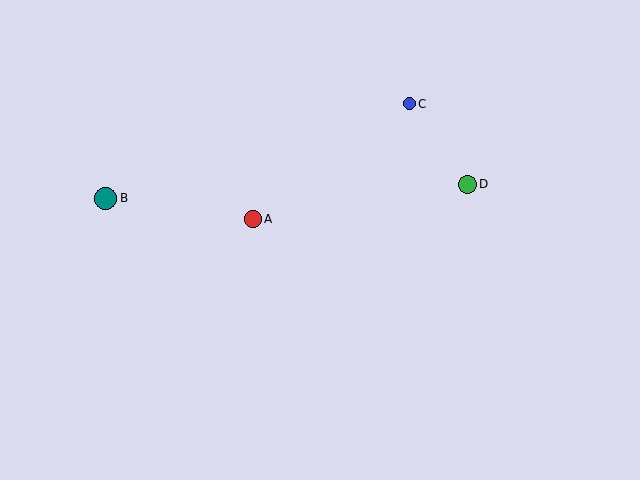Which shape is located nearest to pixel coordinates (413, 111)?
The blue circle (labeled C) at (409, 104) is nearest to that location.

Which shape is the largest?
The teal circle (labeled B) is the largest.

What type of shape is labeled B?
Shape B is a teal circle.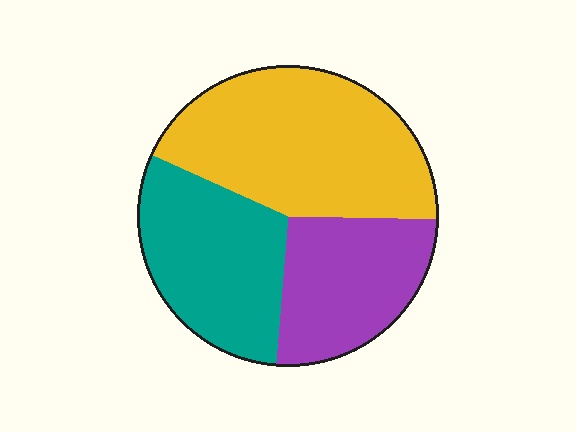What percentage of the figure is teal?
Teal covers around 30% of the figure.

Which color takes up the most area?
Yellow, at roughly 45%.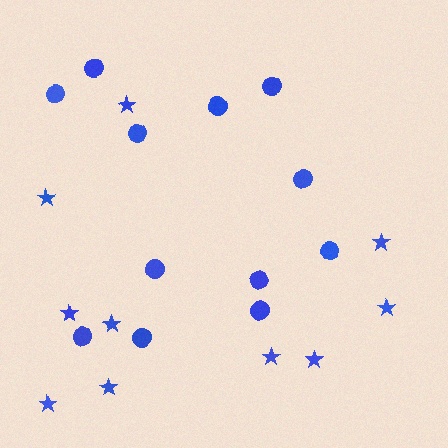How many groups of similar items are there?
There are 2 groups: one group of stars (10) and one group of circles (12).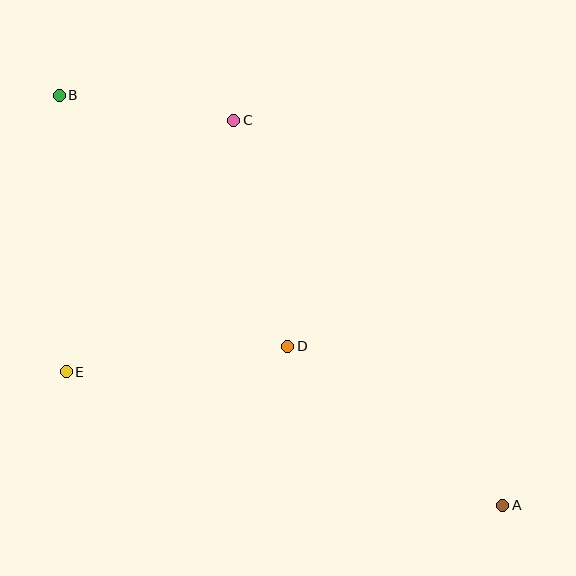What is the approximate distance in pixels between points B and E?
The distance between B and E is approximately 276 pixels.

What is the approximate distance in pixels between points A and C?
The distance between A and C is approximately 470 pixels.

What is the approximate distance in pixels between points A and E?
The distance between A and E is approximately 457 pixels.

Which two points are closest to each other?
Points B and C are closest to each other.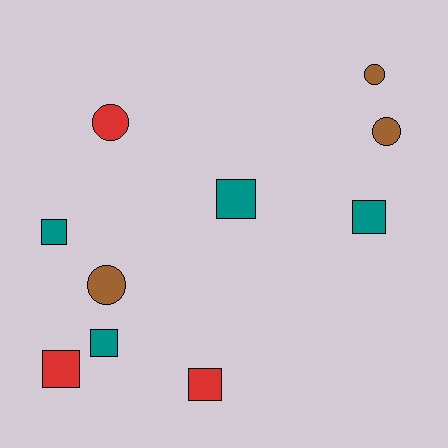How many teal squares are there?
There are 4 teal squares.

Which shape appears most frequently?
Square, with 6 objects.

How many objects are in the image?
There are 10 objects.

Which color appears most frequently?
Teal, with 4 objects.